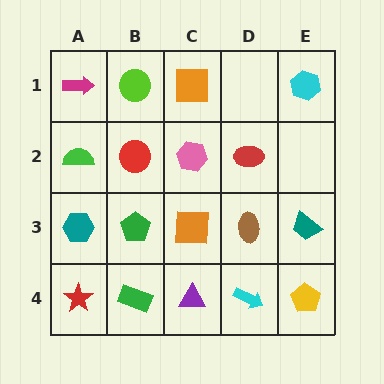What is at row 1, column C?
An orange square.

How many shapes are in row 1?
4 shapes.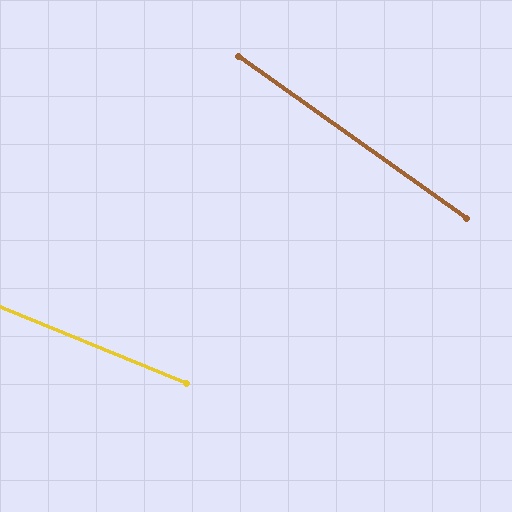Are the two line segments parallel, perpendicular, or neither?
Neither parallel nor perpendicular — they differ by about 13°.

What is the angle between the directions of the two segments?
Approximately 13 degrees.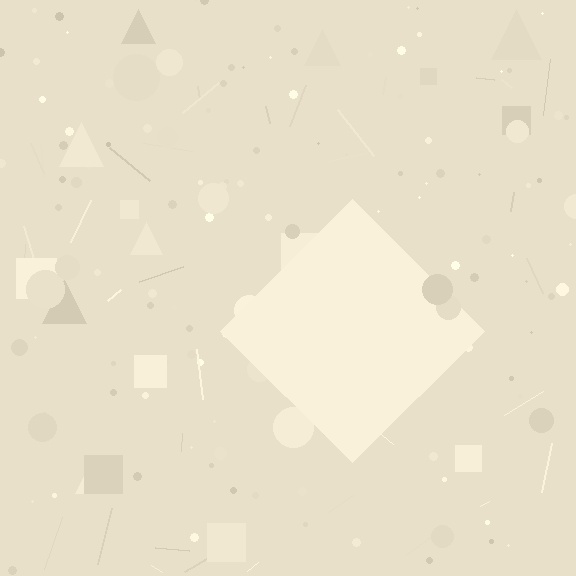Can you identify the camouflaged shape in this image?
The camouflaged shape is a diamond.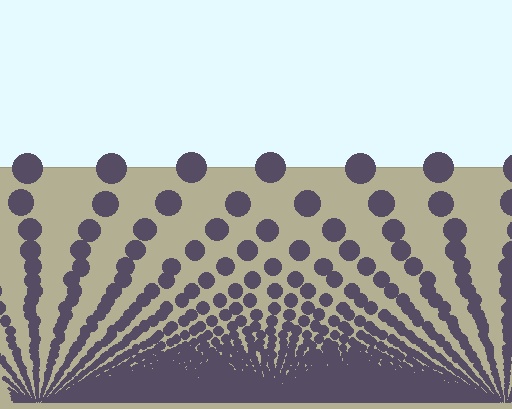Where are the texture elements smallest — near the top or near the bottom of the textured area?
Near the bottom.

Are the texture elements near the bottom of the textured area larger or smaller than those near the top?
Smaller. The gradient is inverted — elements near the bottom are smaller and denser.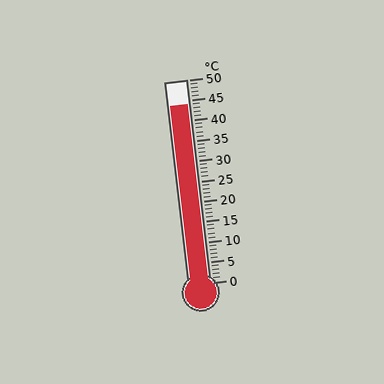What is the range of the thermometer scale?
The thermometer scale ranges from 0°C to 50°C.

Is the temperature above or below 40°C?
The temperature is above 40°C.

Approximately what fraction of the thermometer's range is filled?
The thermometer is filled to approximately 90% of its range.